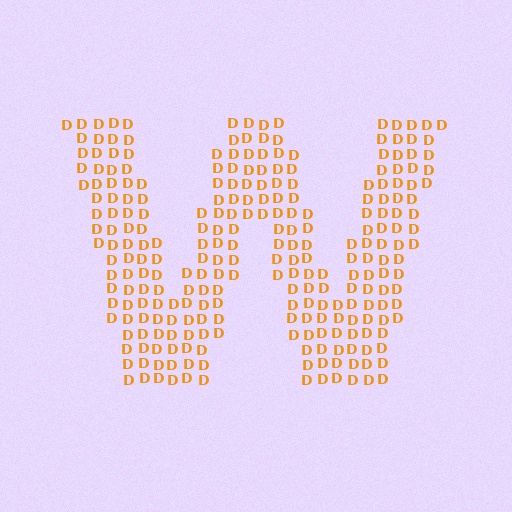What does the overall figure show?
The overall figure shows the letter W.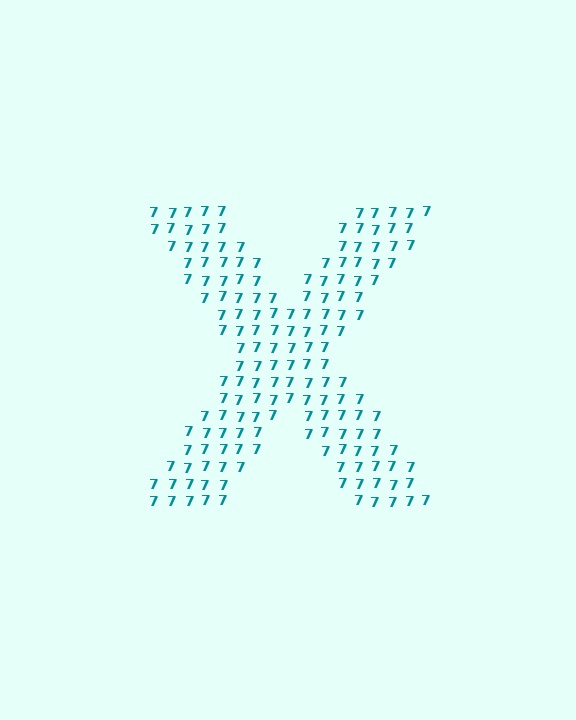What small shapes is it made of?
It is made of small digit 7's.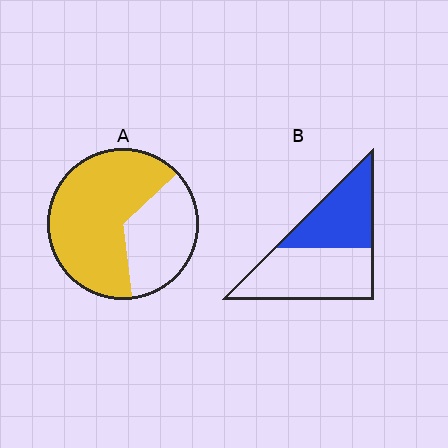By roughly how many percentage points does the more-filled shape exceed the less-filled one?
By roughly 20 percentage points (A over B).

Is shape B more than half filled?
No.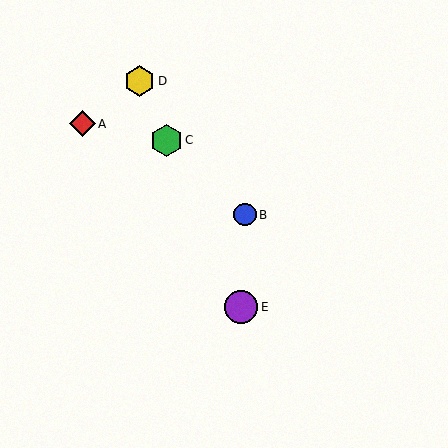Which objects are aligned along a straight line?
Objects C, D, E are aligned along a straight line.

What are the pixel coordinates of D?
Object D is at (140, 81).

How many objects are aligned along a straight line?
3 objects (C, D, E) are aligned along a straight line.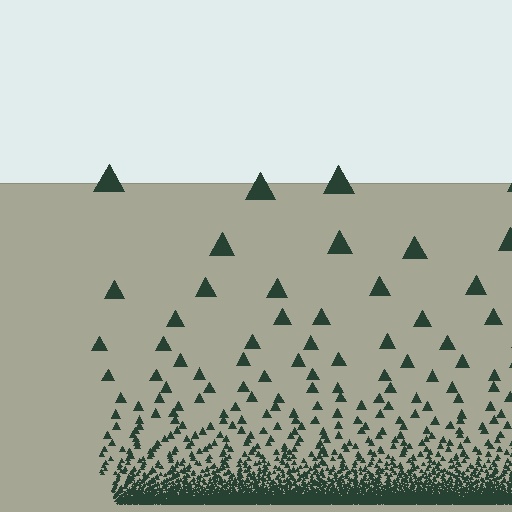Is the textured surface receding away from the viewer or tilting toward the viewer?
The surface appears to tilt toward the viewer. Texture elements get larger and sparser toward the top.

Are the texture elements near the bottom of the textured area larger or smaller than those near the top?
Smaller. The gradient is inverted — elements near the bottom are smaller and denser.